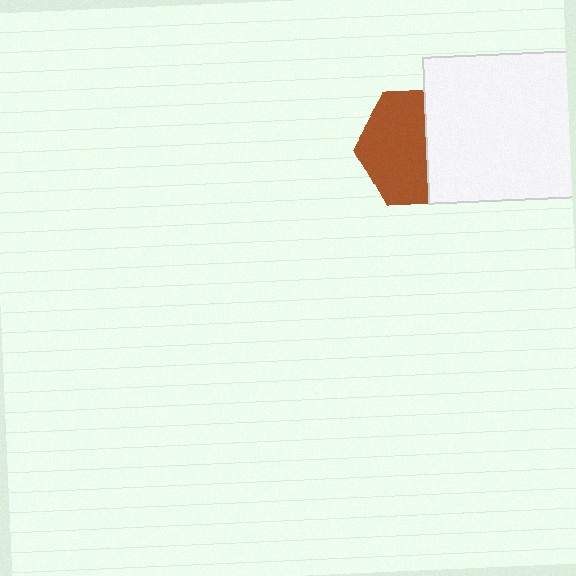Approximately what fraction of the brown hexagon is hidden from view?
Roughly 43% of the brown hexagon is hidden behind the white square.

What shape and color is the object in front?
The object in front is a white square.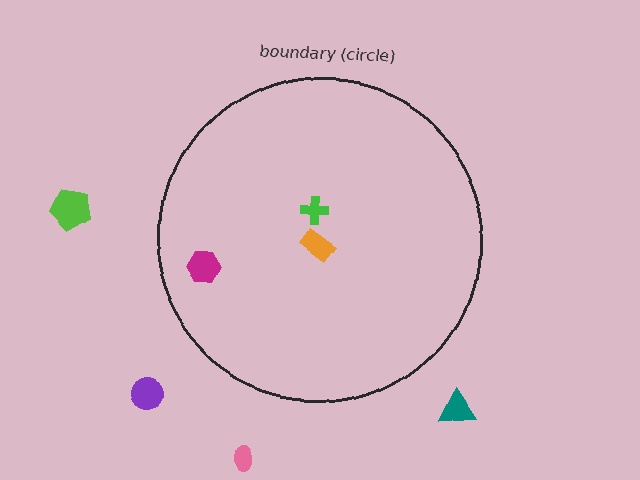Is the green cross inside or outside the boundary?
Inside.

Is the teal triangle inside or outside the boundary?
Outside.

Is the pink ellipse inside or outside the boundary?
Outside.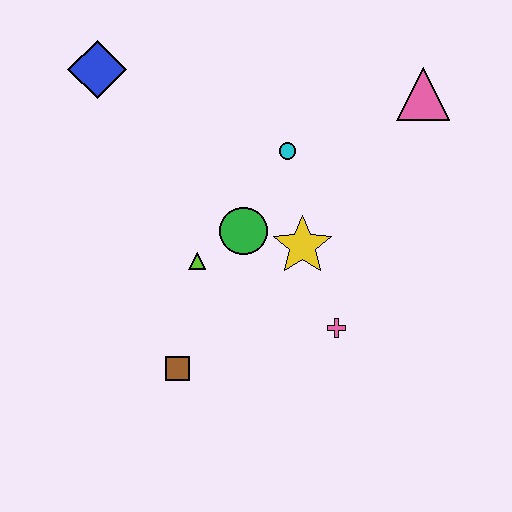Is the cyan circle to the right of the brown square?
Yes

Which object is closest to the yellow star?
The green circle is closest to the yellow star.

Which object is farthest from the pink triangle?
The brown square is farthest from the pink triangle.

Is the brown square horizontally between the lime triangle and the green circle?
No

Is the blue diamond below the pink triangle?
No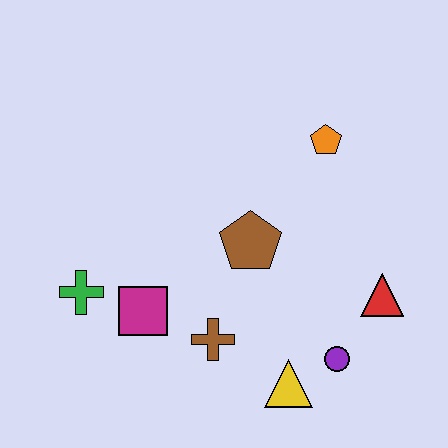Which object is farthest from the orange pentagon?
The green cross is farthest from the orange pentagon.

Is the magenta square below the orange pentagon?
Yes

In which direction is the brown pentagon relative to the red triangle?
The brown pentagon is to the left of the red triangle.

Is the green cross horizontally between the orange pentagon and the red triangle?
No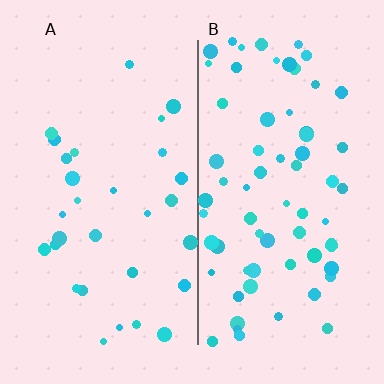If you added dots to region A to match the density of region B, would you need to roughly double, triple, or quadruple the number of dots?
Approximately double.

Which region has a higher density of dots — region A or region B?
B (the right).